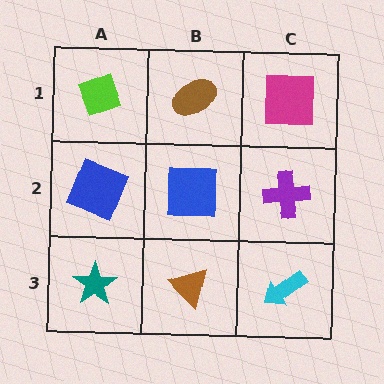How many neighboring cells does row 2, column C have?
3.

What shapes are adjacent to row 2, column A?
A lime diamond (row 1, column A), a teal star (row 3, column A), a blue square (row 2, column B).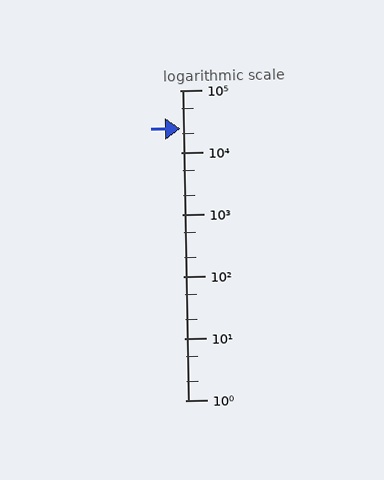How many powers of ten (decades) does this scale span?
The scale spans 5 decades, from 1 to 100000.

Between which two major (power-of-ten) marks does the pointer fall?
The pointer is between 10000 and 100000.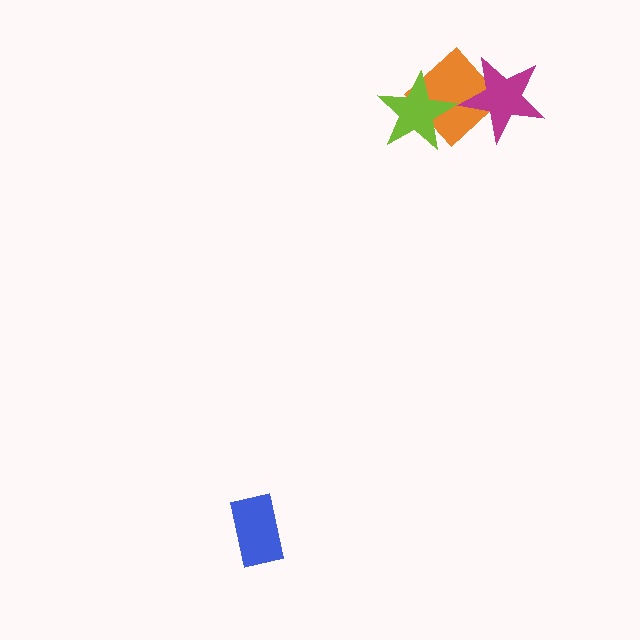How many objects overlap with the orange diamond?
2 objects overlap with the orange diamond.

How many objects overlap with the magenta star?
1 object overlaps with the magenta star.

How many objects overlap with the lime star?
1 object overlaps with the lime star.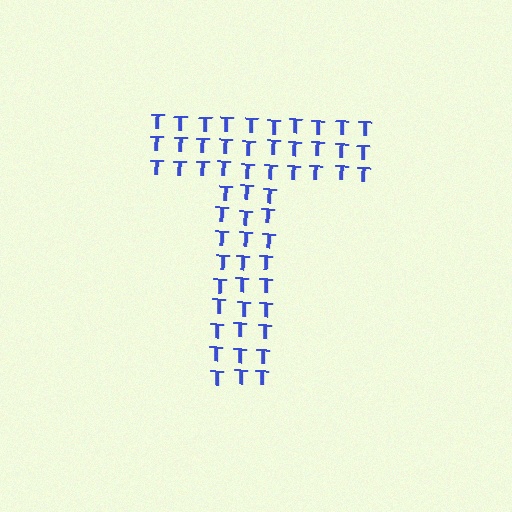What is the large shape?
The large shape is the letter T.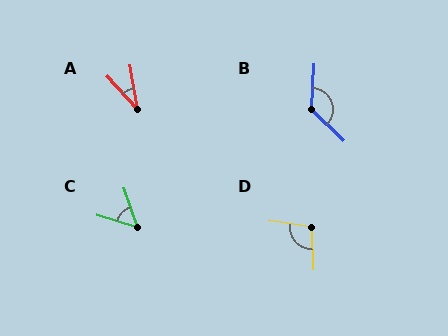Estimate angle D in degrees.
Approximately 100 degrees.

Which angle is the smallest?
A, at approximately 33 degrees.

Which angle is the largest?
B, at approximately 132 degrees.